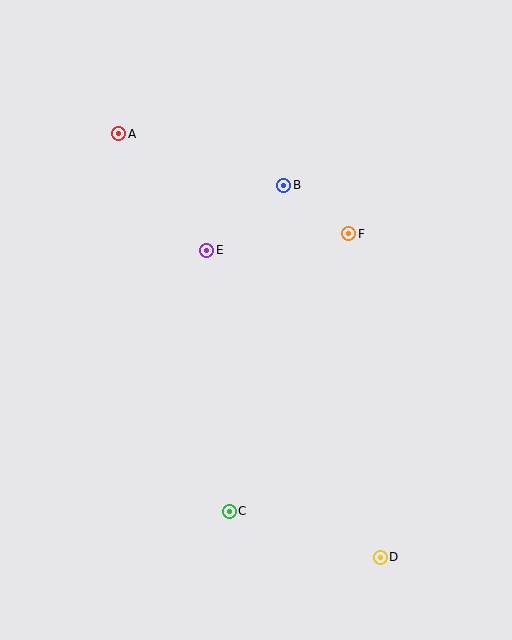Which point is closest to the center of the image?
Point E at (207, 250) is closest to the center.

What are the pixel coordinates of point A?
Point A is at (119, 134).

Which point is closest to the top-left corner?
Point A is closest to the top-left corner.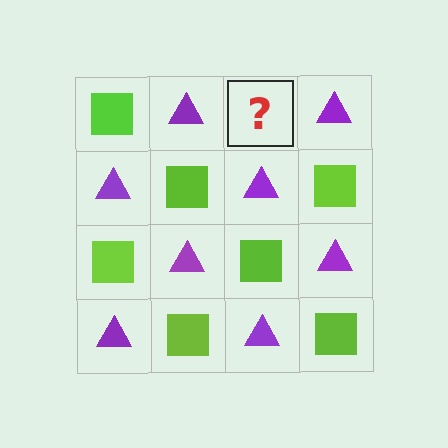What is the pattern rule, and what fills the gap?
The rule is that it alternates lime square and purple triangle in a checkerboard pattern. The gap should be filled with a lime square.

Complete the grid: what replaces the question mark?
The question mark should be replaced with a lime square.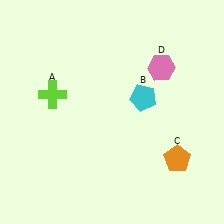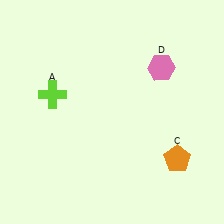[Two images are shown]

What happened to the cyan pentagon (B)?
The cyan pentagon (B) was removed in Image 2. It was in the top-right area of Image 1.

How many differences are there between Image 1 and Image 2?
There is 1 difference between the two images.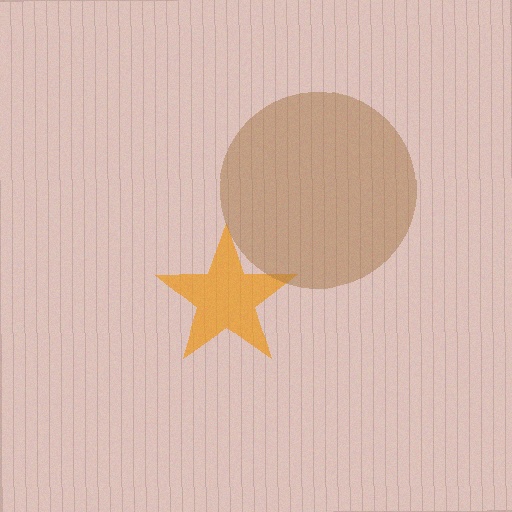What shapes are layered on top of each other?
The layered shapes are: an orange star, a brown circle.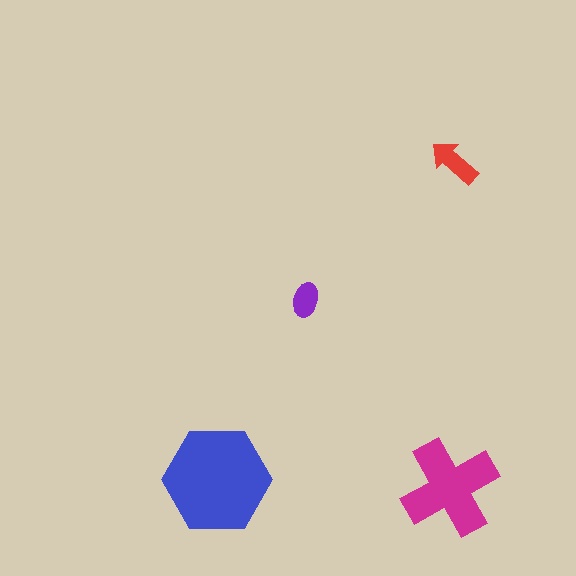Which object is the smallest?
The purple ellipse.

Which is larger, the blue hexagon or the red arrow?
The blue hexagon.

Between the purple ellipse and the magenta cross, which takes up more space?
The magenta cross.